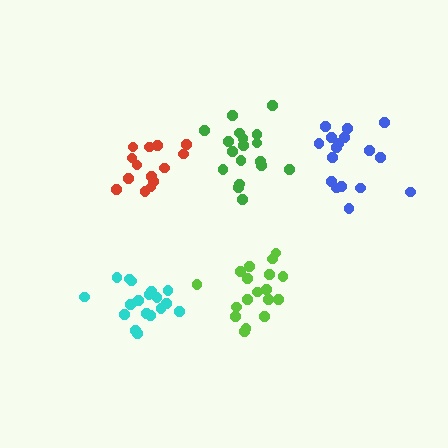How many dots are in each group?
Group 1: 18 dots, Group 2: 17 dots, Group 3: 18 dots, Group 4: 14 dots, Group 5: 18 dots (85 total).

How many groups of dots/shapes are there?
There are 5 groups.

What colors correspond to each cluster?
The clusters are colored: cyan, blue, lime, red, green.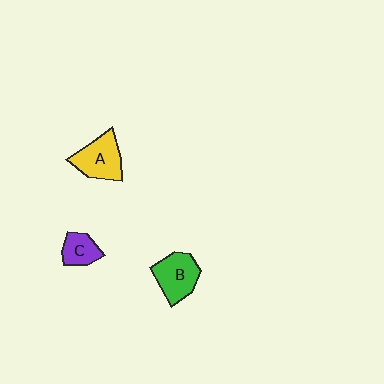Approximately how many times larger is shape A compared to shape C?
Approximately 1.7 times.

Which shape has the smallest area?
Shape C (purple).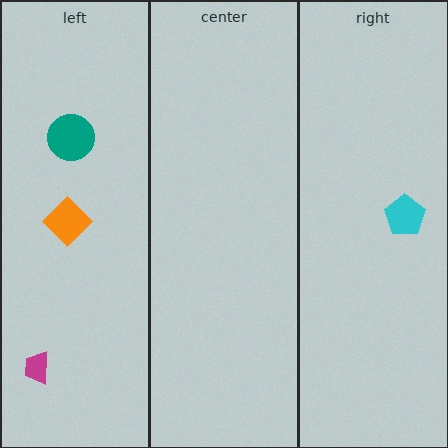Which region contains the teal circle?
The left region.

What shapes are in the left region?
The teal circle, the magenta trapezoid, the orange diamond.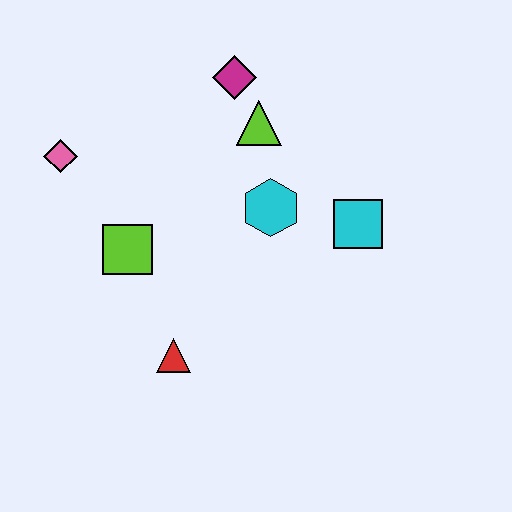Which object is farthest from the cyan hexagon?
The pink diamond is farthest from the cyan hexagon.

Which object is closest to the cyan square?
The cyan hexagon is closest to the cyan square.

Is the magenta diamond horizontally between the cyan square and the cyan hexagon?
No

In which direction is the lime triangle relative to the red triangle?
The lime triangle is above the red triangle.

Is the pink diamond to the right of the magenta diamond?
No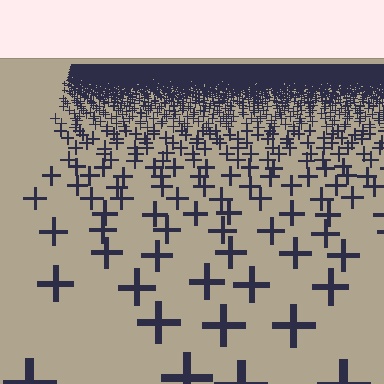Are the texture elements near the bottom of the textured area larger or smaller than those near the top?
Larger. Near the bottom, elements are closer to the viewer and appear at a bigger on-screen size.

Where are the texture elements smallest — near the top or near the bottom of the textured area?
Near the top.